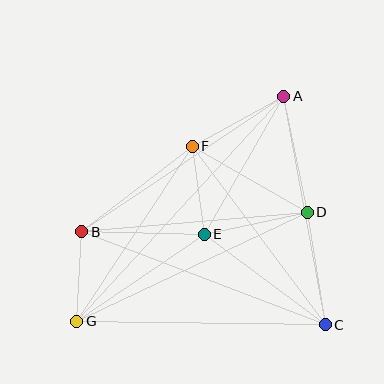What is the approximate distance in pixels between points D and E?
The distance between D and E is approximately 105 pixels.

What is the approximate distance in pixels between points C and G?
The distance between C and G is approximately 248 pixels.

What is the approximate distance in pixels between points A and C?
The distance between A and C is approximately 232 pixels.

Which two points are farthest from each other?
Points A and G are farthest from each other.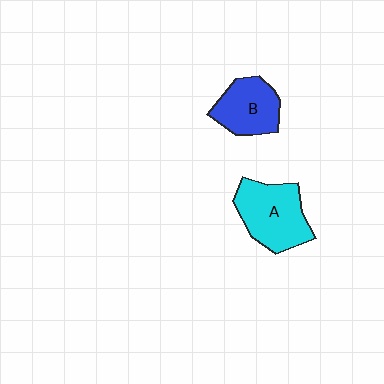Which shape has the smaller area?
Shape B (blue).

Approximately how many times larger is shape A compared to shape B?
Approximately 1.3 times.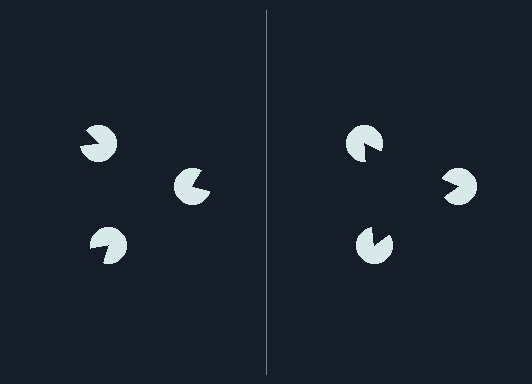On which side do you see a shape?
An illusory triangle appears on the right side. On the left side the wedge cuts are rotated, so no coherent shape forms.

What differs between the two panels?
The pac-man discs are positioned identically on both sides; only the wedge orientations differ. On the right they align to a triangle; on the left they are misaligned.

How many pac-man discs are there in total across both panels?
6 — 3 on each side.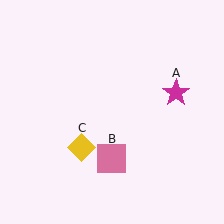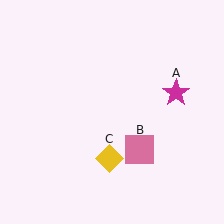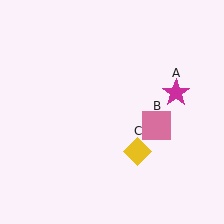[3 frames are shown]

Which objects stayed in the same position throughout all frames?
Magenta star (object A) remained stationary.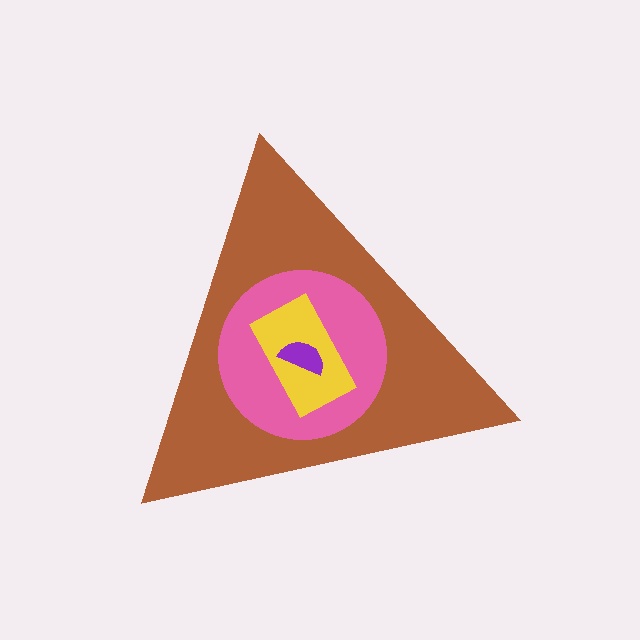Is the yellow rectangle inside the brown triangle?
Yes.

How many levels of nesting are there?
4.